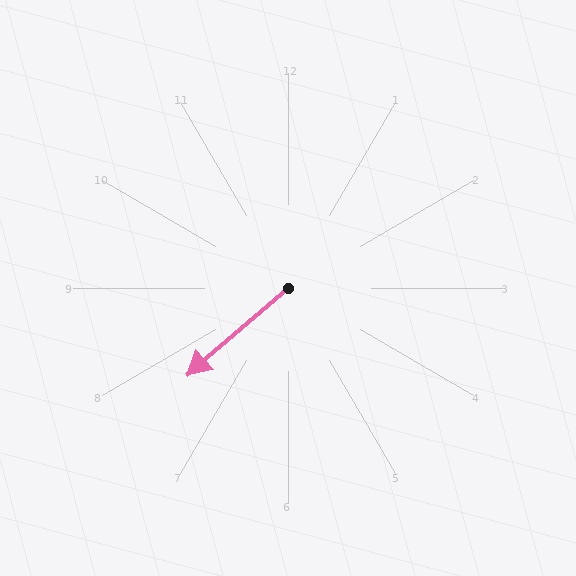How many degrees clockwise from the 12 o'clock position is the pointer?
Approximately 229 degrees.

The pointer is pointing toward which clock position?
Roughly 8 o'clock.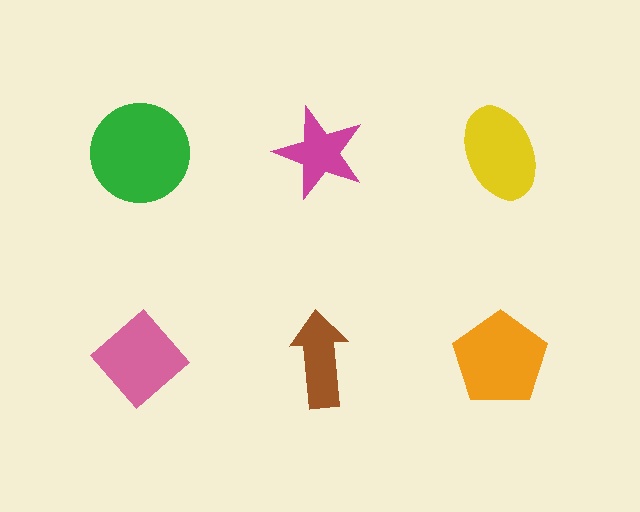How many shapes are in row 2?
3 shapes.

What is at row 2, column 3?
An orange pentagon.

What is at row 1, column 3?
A yellow ellipse.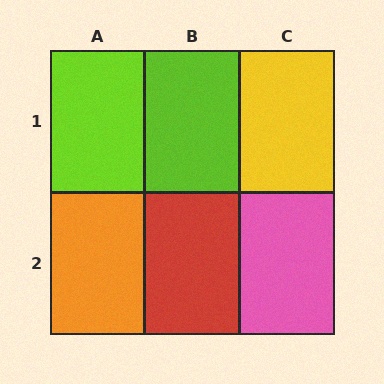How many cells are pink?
1 cell is pink.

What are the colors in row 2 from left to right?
Orange, red, pink.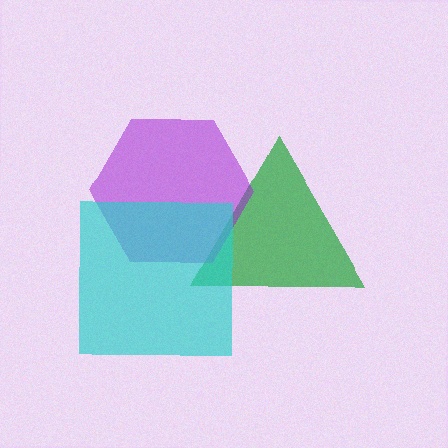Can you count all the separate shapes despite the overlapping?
Yes, there are 3 separate shapes.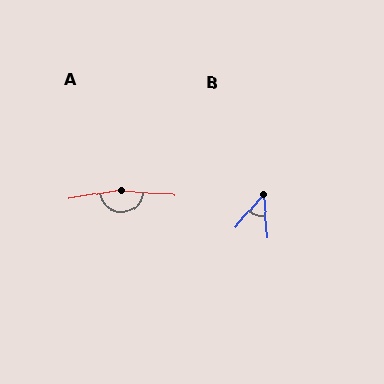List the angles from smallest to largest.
B (45°), A (167°).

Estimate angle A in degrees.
Approximately 167 degrees.